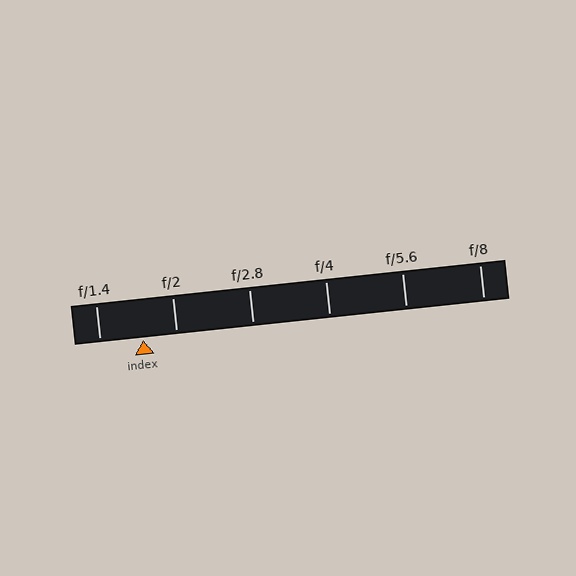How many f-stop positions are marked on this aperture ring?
There are 6 f-stop positions marked.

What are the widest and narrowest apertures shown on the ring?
The widest aperture shown is f/1.4 and the narrowest is f/8.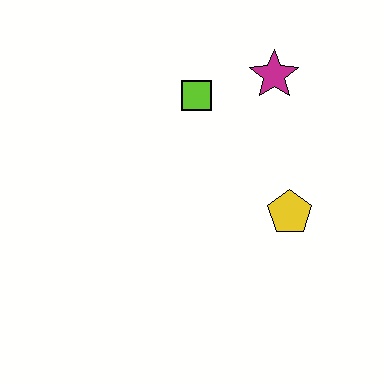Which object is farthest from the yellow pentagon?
The lime square is farthest from the yellow pentagon.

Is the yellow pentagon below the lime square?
Yes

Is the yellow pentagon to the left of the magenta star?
No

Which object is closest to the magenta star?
The lime square is closest to the magenta star.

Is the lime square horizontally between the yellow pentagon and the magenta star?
No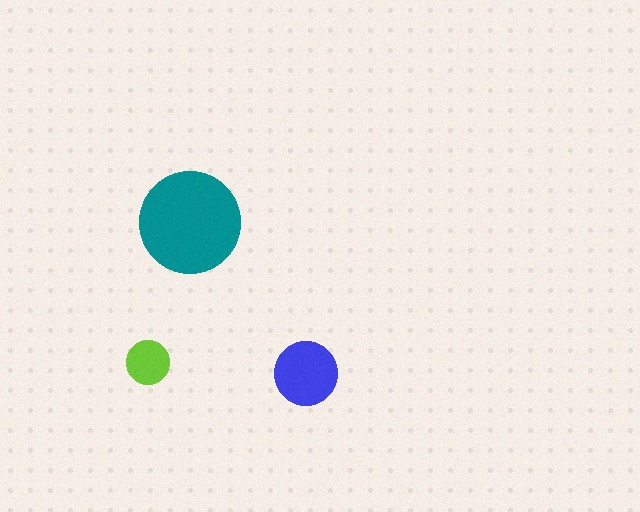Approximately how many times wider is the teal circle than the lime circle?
About 2.5 times wider.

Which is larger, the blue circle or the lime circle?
The blue one.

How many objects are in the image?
There are 3 objects in the image.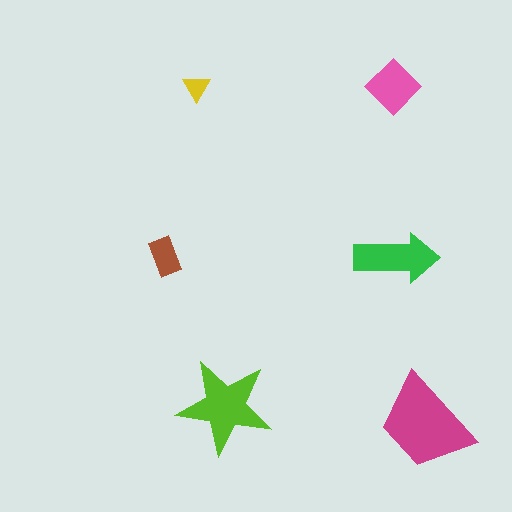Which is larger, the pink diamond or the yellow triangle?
The pink diamond.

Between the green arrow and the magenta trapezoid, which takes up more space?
The magenta trapezoid.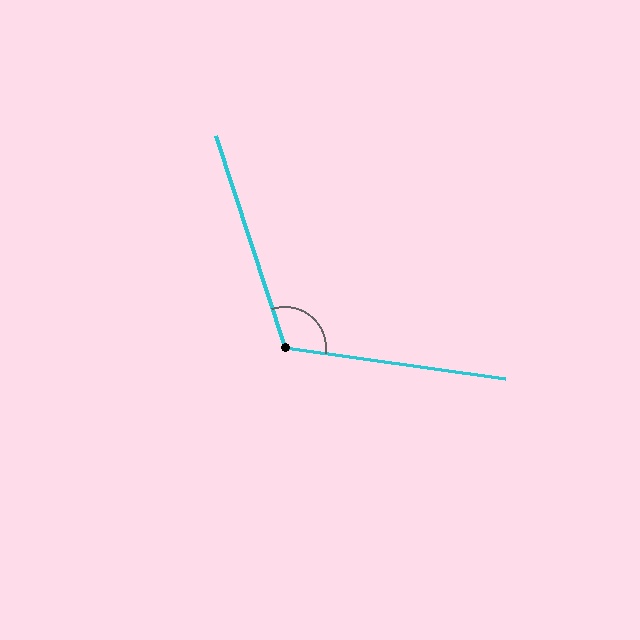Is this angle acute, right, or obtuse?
It is obtuse.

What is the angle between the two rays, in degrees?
Approximately 116 degrees.